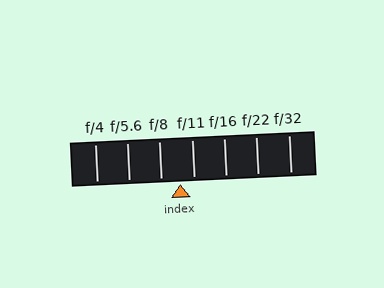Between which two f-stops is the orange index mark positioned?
The index mark is between f/8 and f/11.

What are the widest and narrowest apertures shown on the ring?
The widest aperture shown is f/4 and the narrowest is f/32.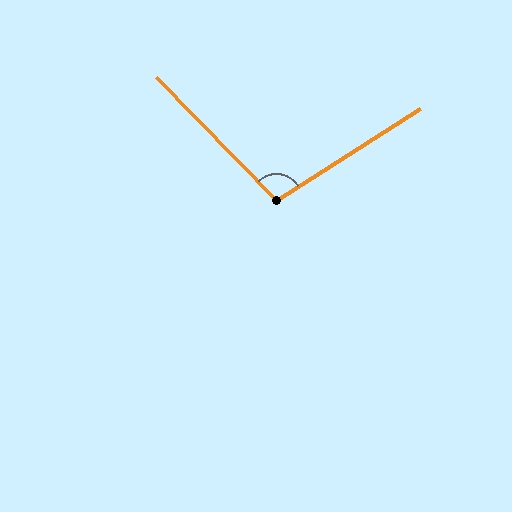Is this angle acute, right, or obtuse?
It is obtuse.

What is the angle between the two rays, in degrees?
Approximately 102 degrees.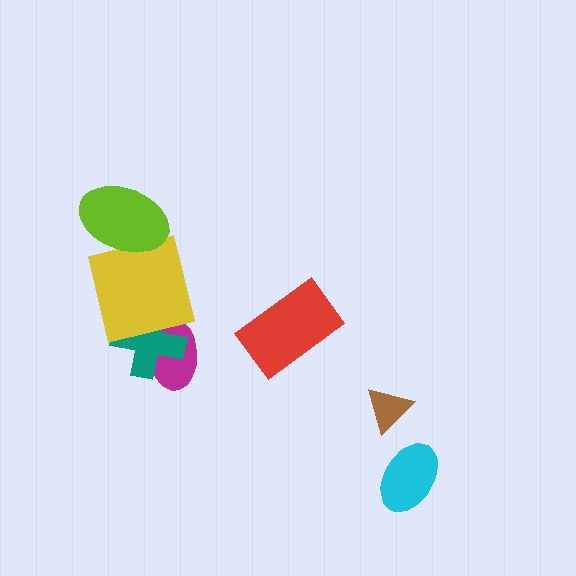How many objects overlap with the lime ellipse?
1 object overlaps with the lime ellipse.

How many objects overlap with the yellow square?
3 objects overlap with the yellow square.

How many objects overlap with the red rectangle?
0 objects overlap with the red rectangle.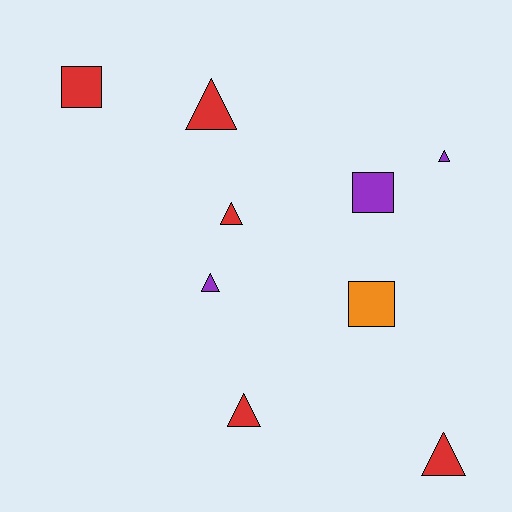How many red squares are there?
There is 1 red square.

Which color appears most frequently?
Red, with 5 objects.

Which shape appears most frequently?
Triangle, with 6 objects.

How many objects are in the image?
There are 9 objects.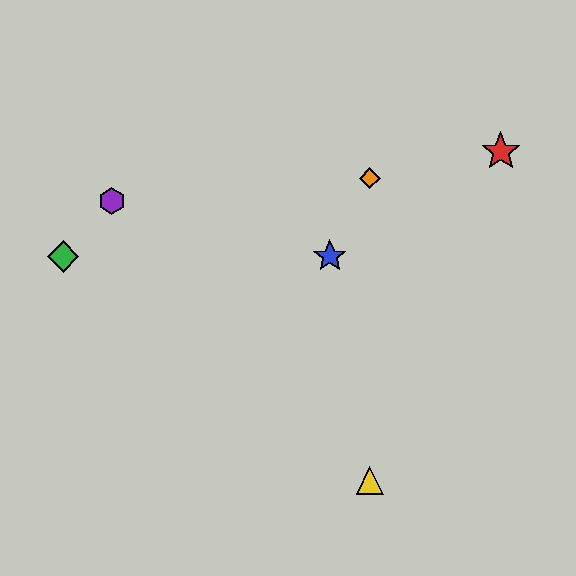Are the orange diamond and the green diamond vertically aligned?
No, the orange diamond is at x≈370 and the green diamond is at x≈63.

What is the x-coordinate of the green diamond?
The green diamond is at x≈63.